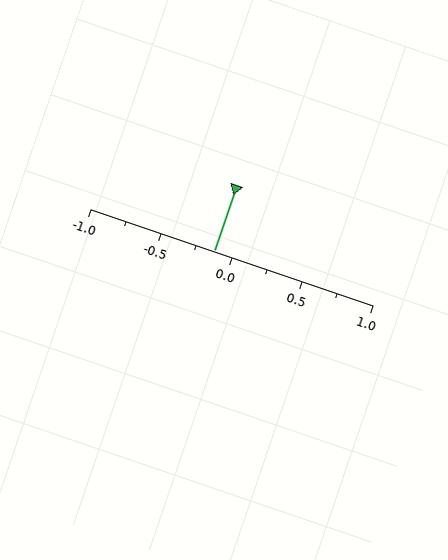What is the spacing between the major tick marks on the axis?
The major ticks are spaced 0.5 apart.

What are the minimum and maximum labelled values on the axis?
The axis runs from -1.0 to 1.0.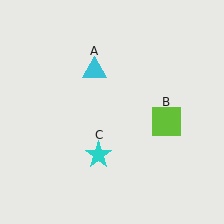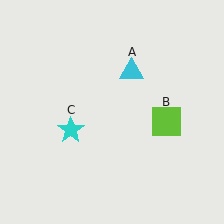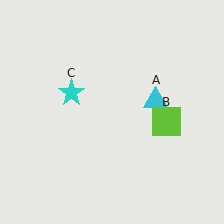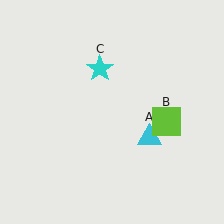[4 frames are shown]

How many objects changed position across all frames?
2 objects changed position: cyan triangle (object A), cyan star (object C).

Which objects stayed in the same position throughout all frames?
Lime square (object B) remained stationary.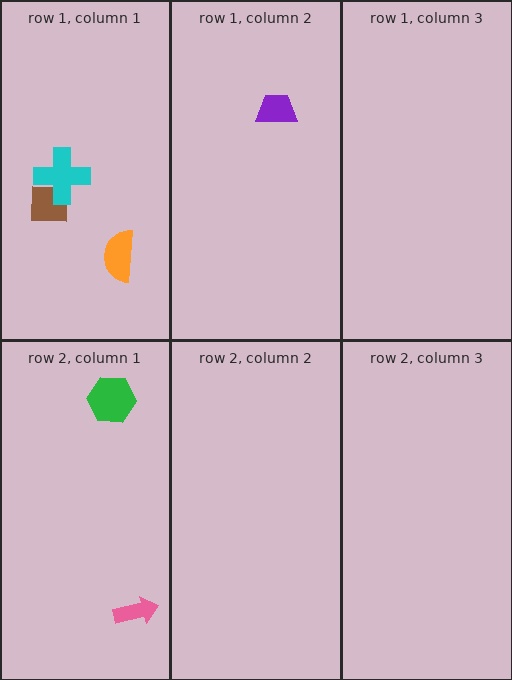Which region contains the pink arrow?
The row 2, column 1 region.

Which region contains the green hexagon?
The row 2, column 1 region.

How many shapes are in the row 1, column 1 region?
3.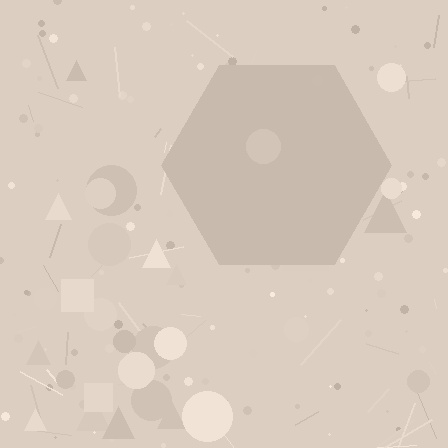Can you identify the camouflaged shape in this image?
The camouflaged shape is a hexagon.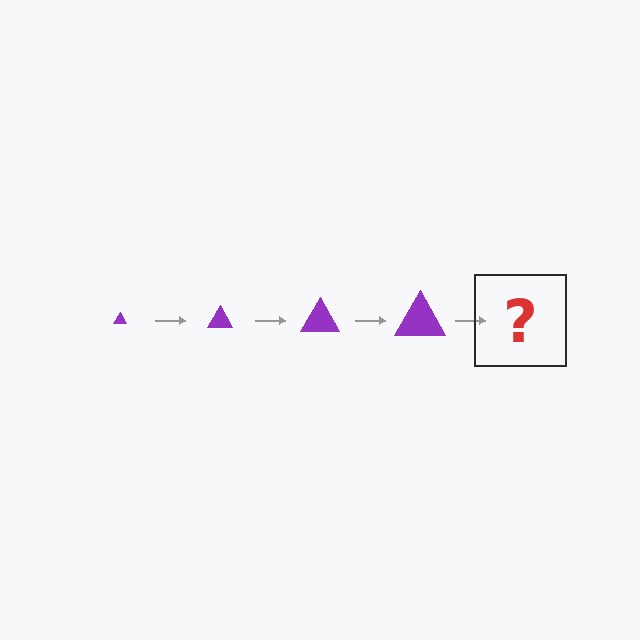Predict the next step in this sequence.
The next step is a purple triangle, larger than the previous one.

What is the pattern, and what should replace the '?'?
The pattern is that the triangle gets progressively larger each step. The '?' should be a purple triangle, larger than the previous one.